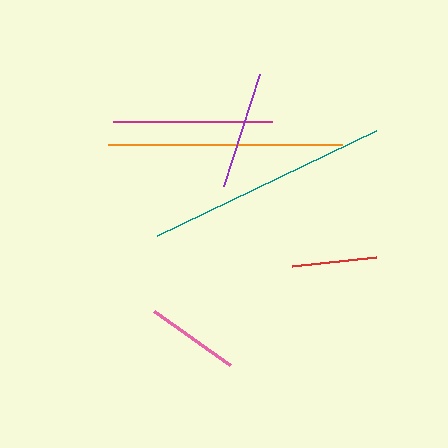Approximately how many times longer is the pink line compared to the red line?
The pink line is approximately 1.1 times the length of the red line.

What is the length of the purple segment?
The purple segment is approximately 118 pixels long.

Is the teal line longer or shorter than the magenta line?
The teal line is longer than the magenta line.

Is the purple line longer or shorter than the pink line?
The purple line is longer than the pink line.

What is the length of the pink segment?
The pink segment is approximately 93 pixels long.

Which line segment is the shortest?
The red line is the shortest at approximately 84 pixels.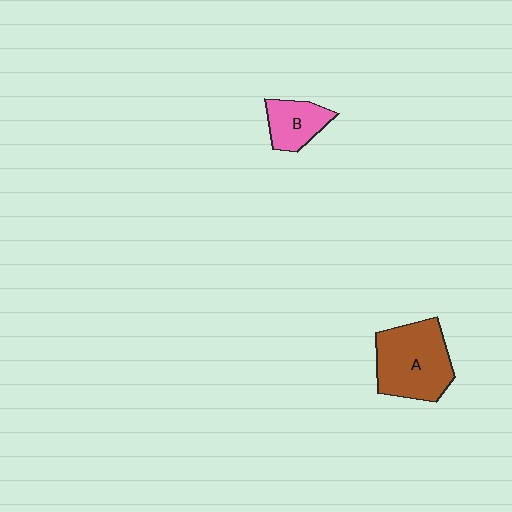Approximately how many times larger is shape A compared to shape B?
Approximately 2.0 times.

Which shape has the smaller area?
Shape B (pink).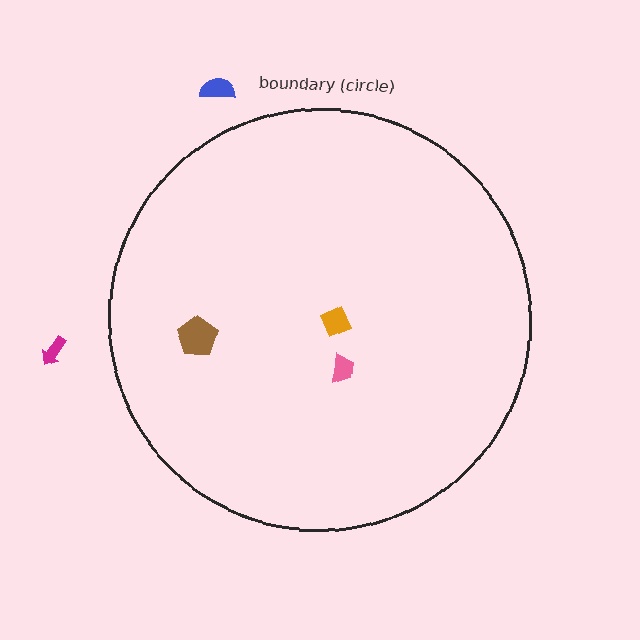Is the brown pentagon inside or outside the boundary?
Inside.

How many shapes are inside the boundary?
3 inside, 2 outside.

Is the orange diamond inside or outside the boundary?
Inside.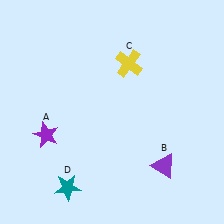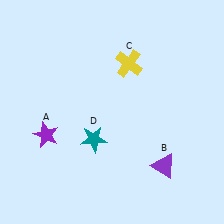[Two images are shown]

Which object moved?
The teal star (D) moved up.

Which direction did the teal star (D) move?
The teal star (D) moved up.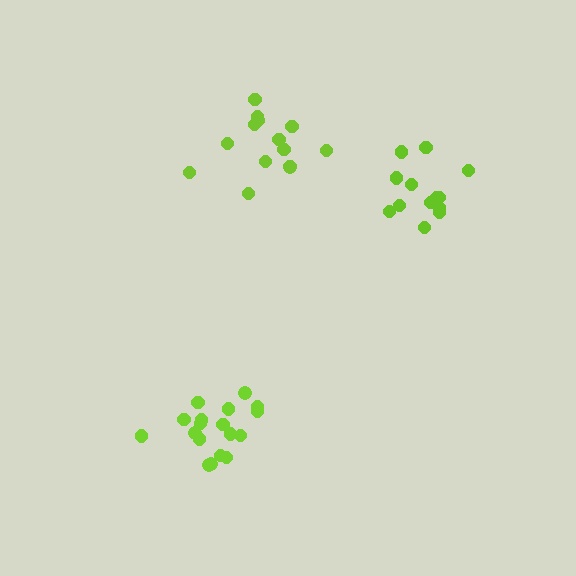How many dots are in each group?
Group 1: 13 dots, Group 2: 18 dots, Group 3: 14 dots (45 total).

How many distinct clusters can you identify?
There are 3 distinct clusters.